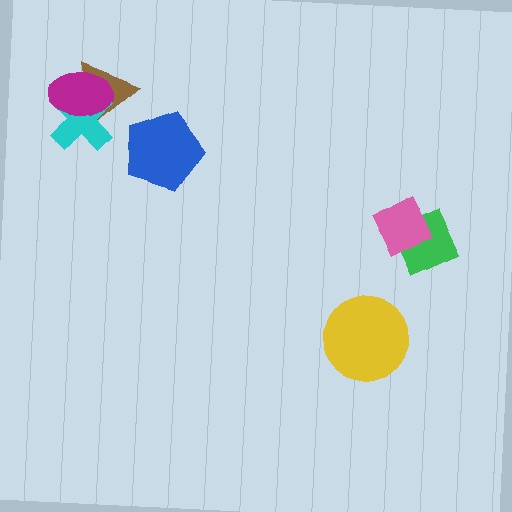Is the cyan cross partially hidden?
Yes, it is partially covered by another shape.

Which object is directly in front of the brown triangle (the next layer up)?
The cyan cross is directly in front of the brown triangle.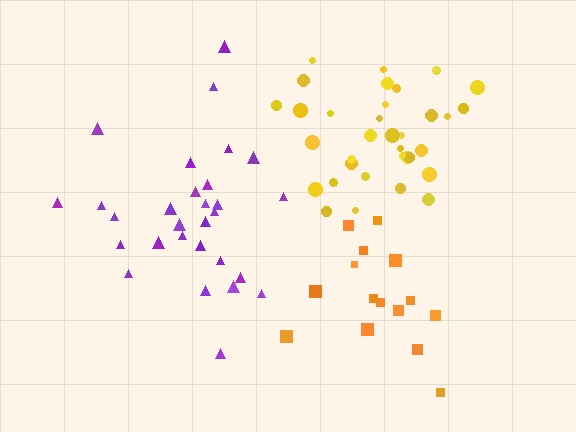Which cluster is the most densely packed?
Yellow.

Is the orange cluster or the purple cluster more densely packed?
Purple.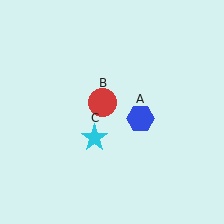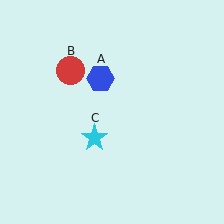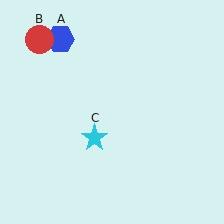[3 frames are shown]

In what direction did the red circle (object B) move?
The red circle (object B) moved up and to the left.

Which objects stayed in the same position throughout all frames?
Cyan star (object C) remained stationary.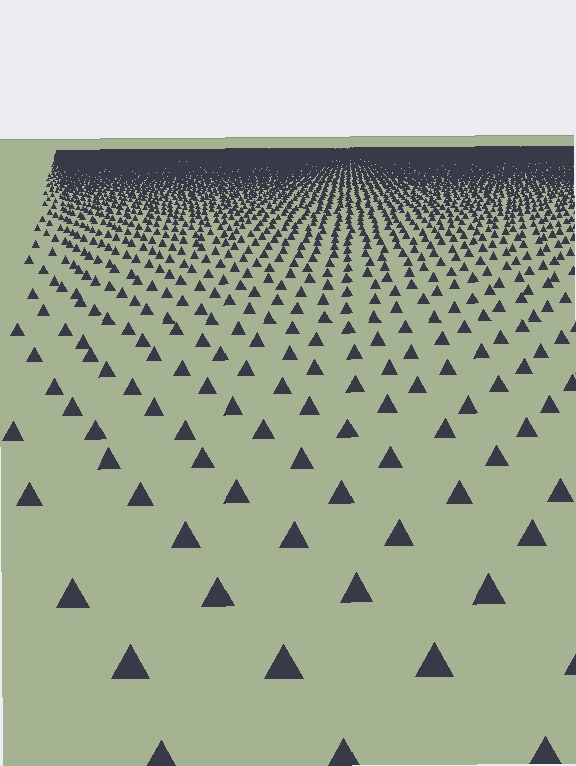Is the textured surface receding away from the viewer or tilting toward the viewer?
The surface is receding away from the viewer. Texture elements get smaller and denser toward the top.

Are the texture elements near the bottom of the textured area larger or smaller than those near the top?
Larger. Near the bottom, elements are closer to the viewer and appear at a bigger on-screen size.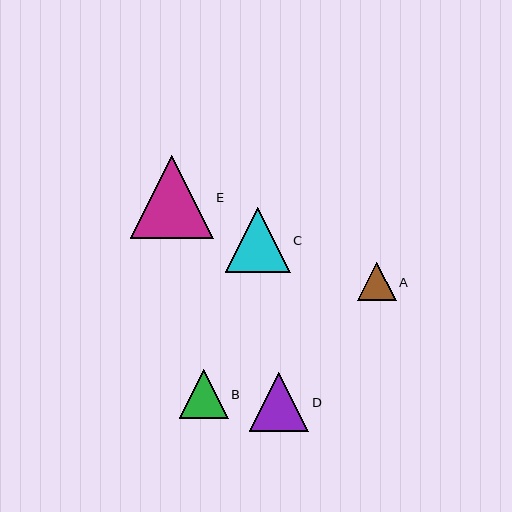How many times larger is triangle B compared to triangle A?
Triangle B is approximately 1.3 times the size of triangle A.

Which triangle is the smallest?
Triangle A is the smallest with a size of approximately 38 pixels.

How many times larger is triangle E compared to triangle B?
Triangle E is approximately 1.7 times the size of triangle B.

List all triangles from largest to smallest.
From largest to smallest: E, C, D, B, A.